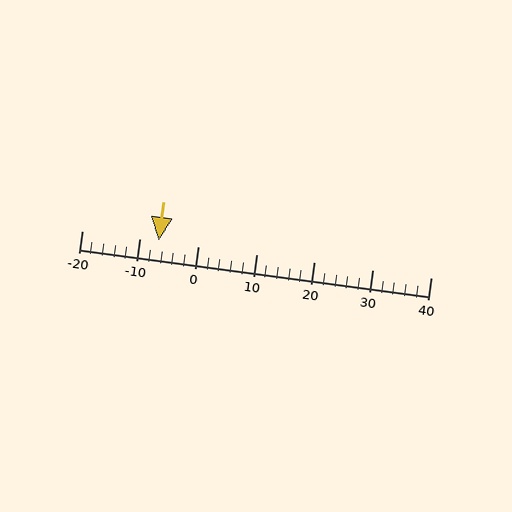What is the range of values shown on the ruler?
The ruler shows values from -20 to 40.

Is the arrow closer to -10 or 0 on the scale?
The arrow is closer to -10.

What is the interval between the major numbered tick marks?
The major tick marks are spaced 10 units apart.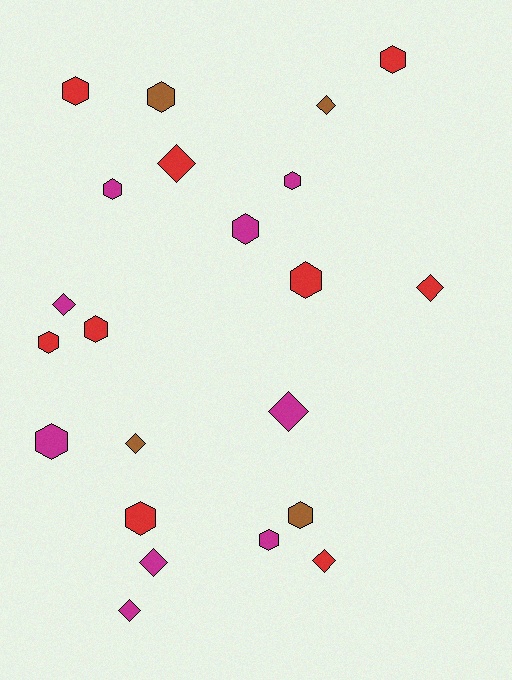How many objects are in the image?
There are 22 objects.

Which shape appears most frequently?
Hexagon, with 13 objects.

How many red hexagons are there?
There are 6 red hexagons.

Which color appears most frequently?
Red, with 9 objects.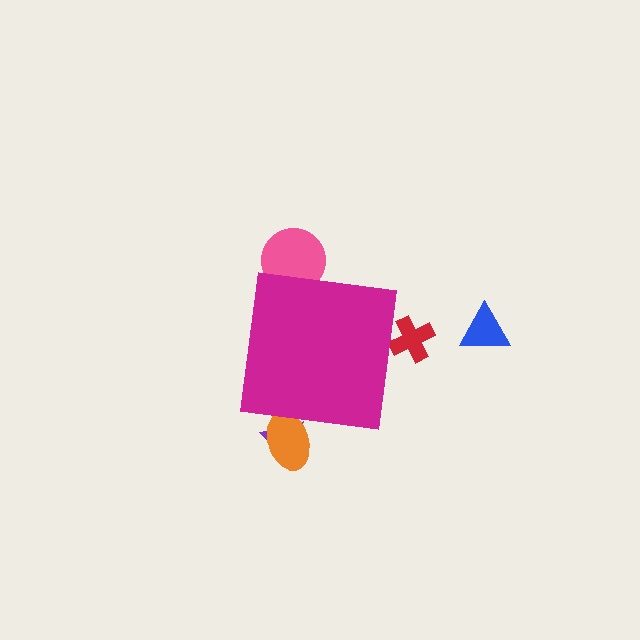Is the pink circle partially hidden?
Yes, the pink circle is partially hidden behind the magenta square.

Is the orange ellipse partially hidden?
Yes, the orange ellipse is partially hidden behind the magenta square.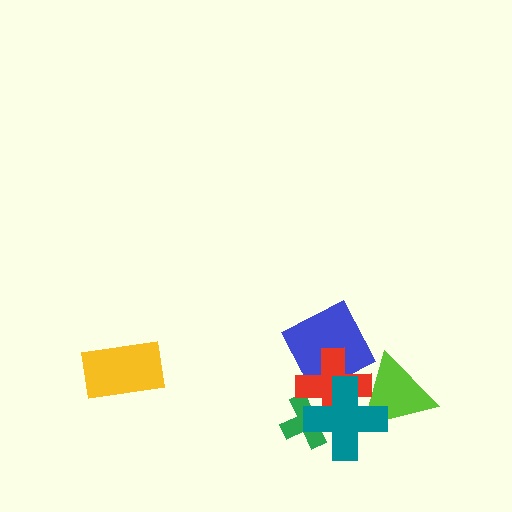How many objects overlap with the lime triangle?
2 objects overlap with the lime triangle.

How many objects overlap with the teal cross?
3 objects overlap with the teal cross.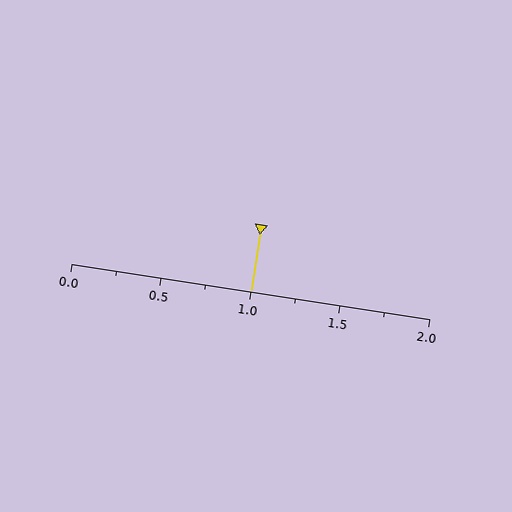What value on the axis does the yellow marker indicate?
The marker indicates approximately 1.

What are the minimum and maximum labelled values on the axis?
The axis runs from 0.0 to 2.0.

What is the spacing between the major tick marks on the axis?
The major ticks are spaced 0.5 apart.